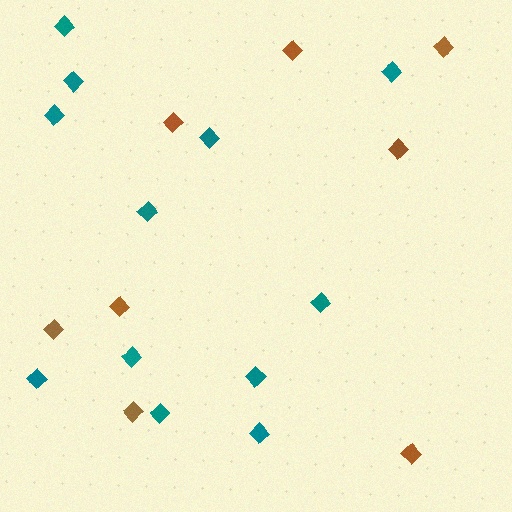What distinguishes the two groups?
There are 2 groups: one group of teal diamonds (12) and one group of brown diamonds (8).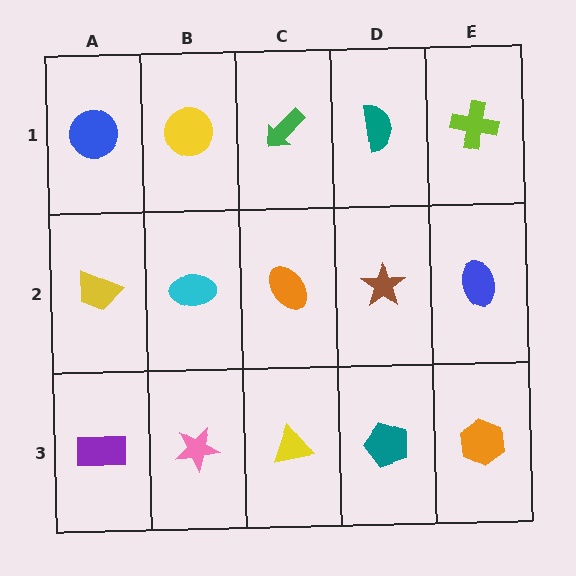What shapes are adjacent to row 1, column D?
A brown star (row 2, column D), a green arrow (row 1, column C), a lime cross (row 1, column E).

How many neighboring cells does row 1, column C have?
3.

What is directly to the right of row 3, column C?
A teal pentagon.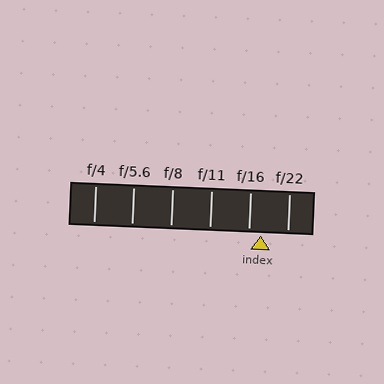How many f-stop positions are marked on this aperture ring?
There are 6 f-stop positions marked.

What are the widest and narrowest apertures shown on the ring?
The widest aperture shown is f/4 and the narrowest is f/22.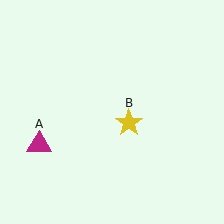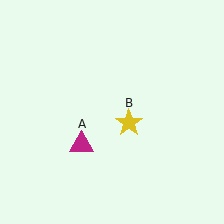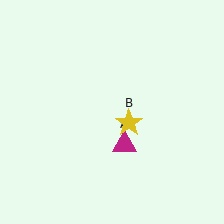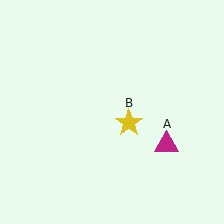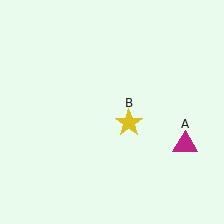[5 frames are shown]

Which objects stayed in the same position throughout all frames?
Yellow star (object B) remained stationary.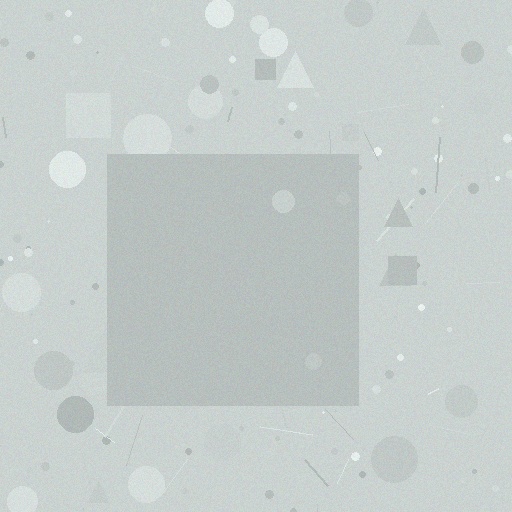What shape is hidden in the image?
A square is hidden in the image.